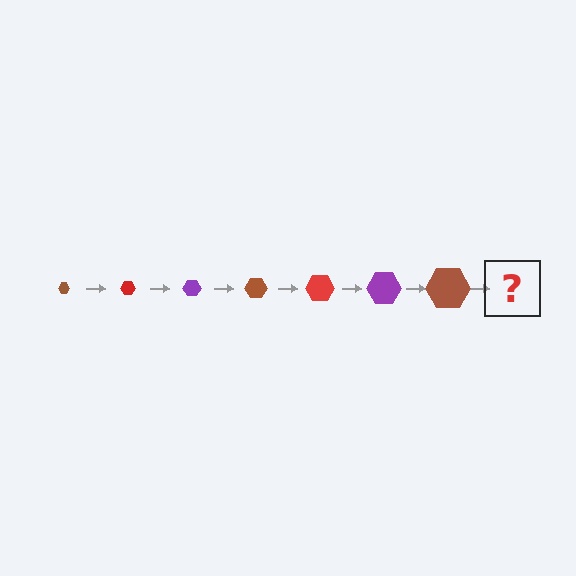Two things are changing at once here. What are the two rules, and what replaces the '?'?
The two rules are that the hexagon grows larger each step and the color cycles through brown, red, and purple. The '?' should be a red hexagon, larger than the previous one.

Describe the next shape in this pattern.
It should be a red hexagon, larger than the previous one.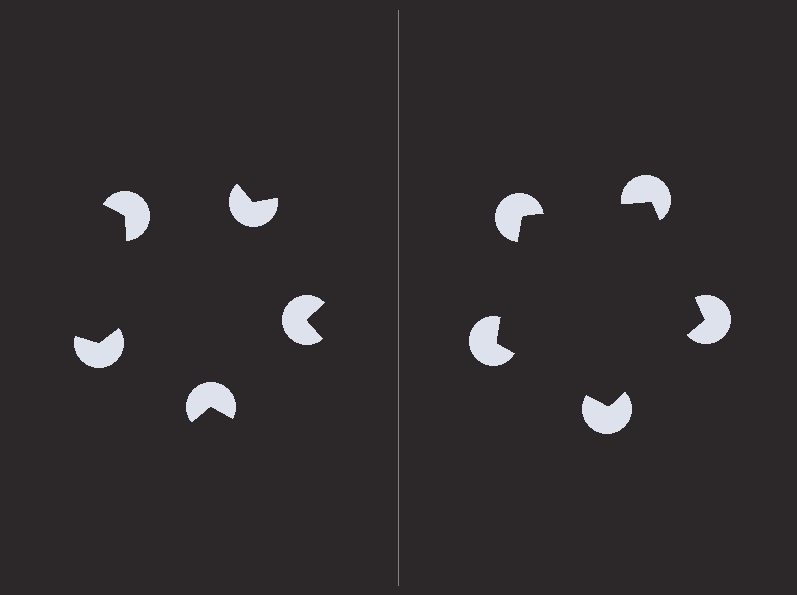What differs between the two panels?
The pac-man discs are positioned identically on both sides; only the wedge orientations differ. On the right they align to a pentagon; on the left they are misaligned.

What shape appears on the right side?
An illusory pentagon.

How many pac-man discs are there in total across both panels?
10 — 5 on each side.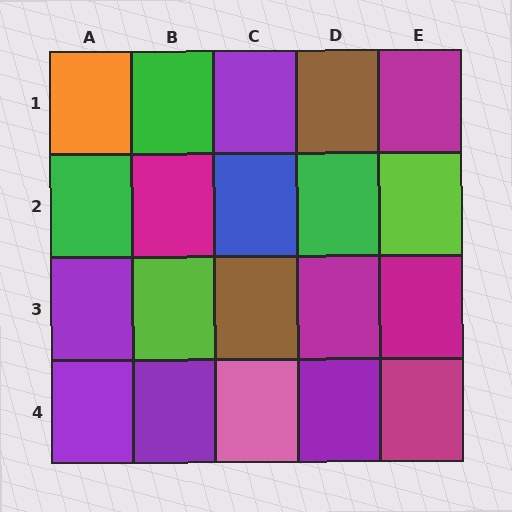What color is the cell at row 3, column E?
Magenta.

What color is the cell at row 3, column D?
Magenta.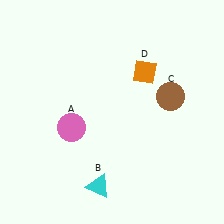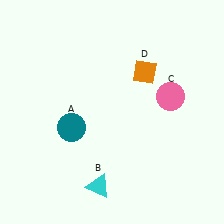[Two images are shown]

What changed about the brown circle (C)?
In Image 1, C is brown. In Image 2, it changed to pink.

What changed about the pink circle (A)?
In Image 1, A is pink. In Image 2, it changed to teal.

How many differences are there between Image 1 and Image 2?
There are 2 differences between the two images.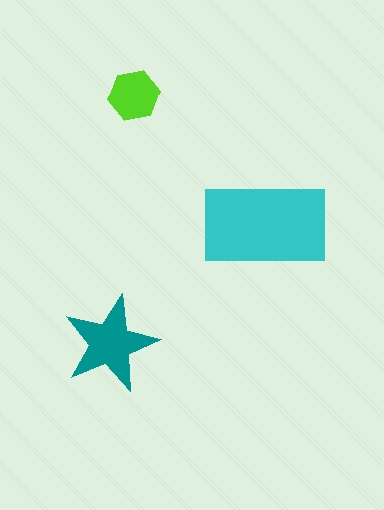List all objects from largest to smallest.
The cyan rectangle, the teal star, the lime hexagon.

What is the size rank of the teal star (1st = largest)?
2nd.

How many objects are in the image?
There are 3 objects in the image.